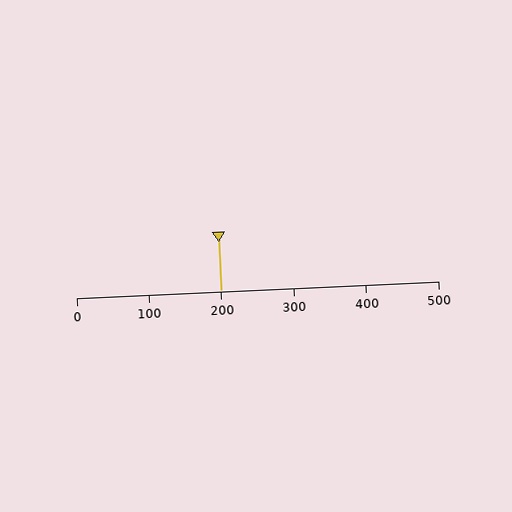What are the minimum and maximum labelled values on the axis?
The axis runs from 0 to 500.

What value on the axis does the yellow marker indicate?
The marker indicates approximately 200.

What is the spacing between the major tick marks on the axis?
The major ticks are spaced 100 apart.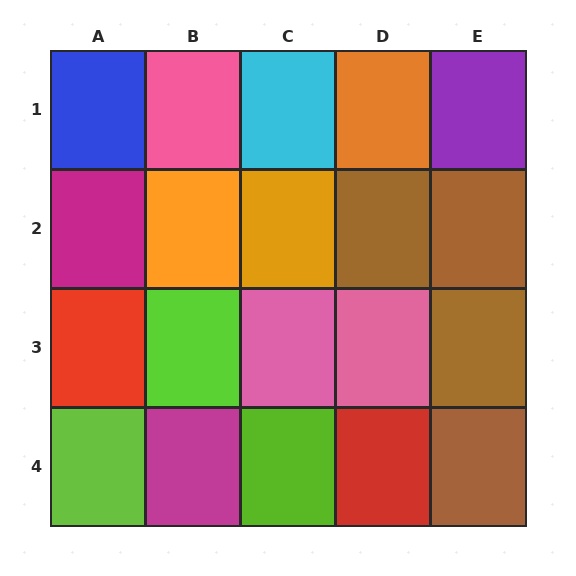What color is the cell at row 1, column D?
Orange.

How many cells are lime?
3 cells are lime.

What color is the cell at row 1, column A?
Blue.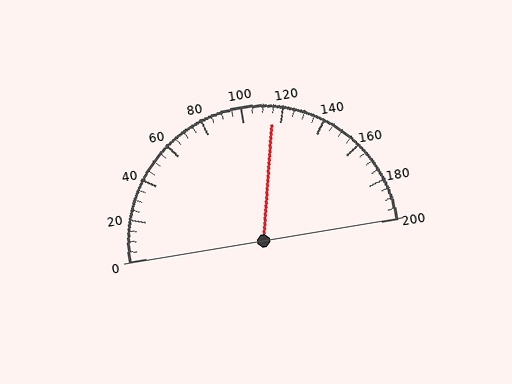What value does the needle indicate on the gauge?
The needle indicates approximately 115.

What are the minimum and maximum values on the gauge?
The gauge ranges from 0 to 200.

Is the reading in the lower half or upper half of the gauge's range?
The reading is in the upper half of the range (0 to 200).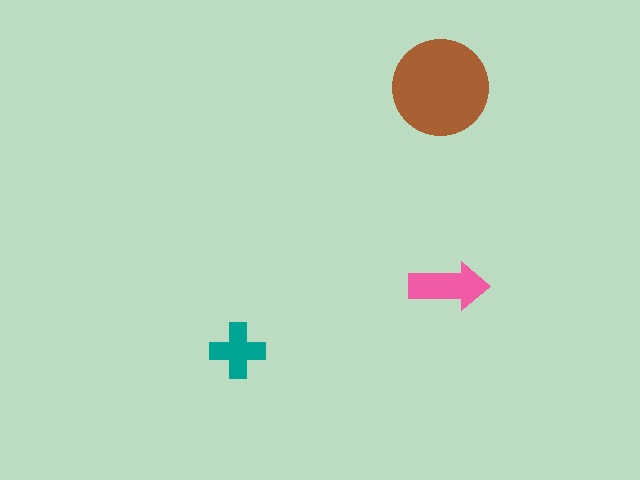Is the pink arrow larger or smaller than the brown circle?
Smaller.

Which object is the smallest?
The teal cross.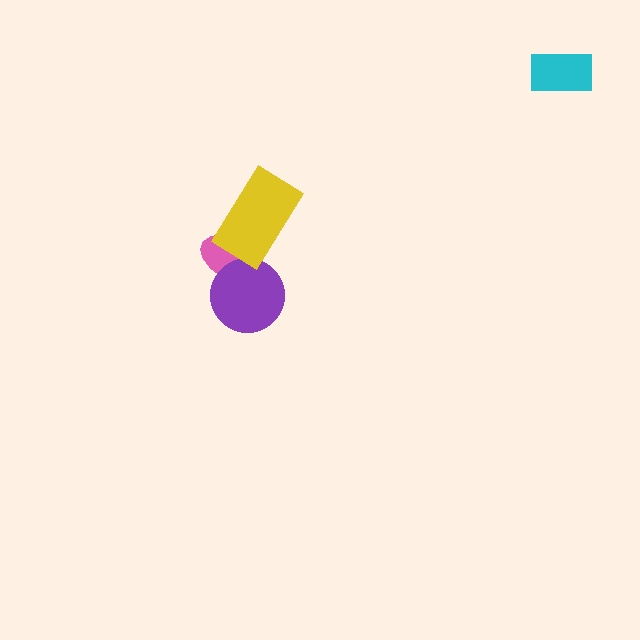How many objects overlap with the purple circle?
1 object overlaps with the purple circle.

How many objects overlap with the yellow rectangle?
1 object overlaps with the yellow rectangle.